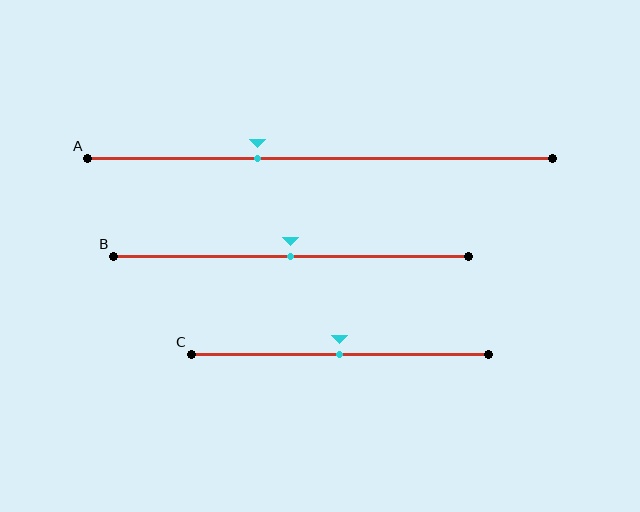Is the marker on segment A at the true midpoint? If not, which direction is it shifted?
No, the marker on segment A is shifted to the left by about 13% of the segment length.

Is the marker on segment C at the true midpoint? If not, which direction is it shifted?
Yes, the marker on segment C is at the true midpoint.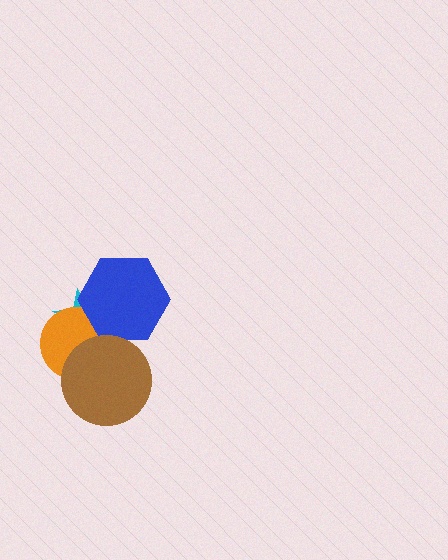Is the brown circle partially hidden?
No, no other shape covers it.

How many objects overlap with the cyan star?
2 objects overlap with the cyan star.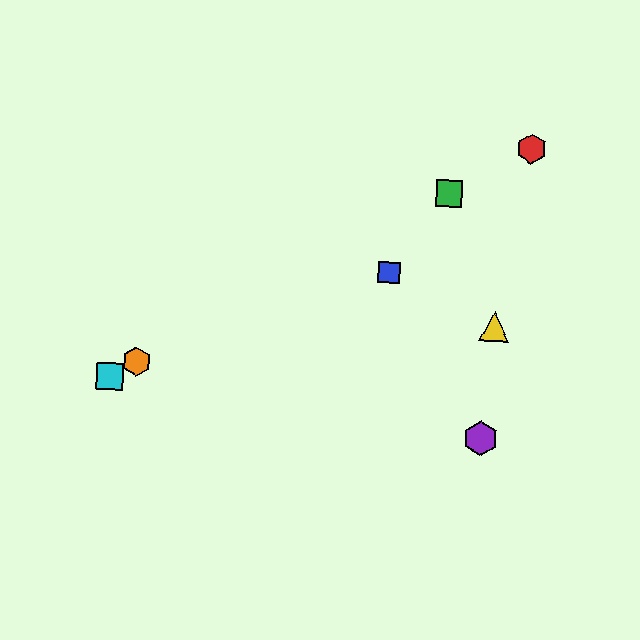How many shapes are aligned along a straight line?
4 shapes (the red hexagon, the green square, the orange hexagon, the cyan square) are aligned along a straight line.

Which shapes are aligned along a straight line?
The red hexagon, the green square, the orange hexagon, the cyan square are aligned along a straight line.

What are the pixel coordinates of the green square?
The green square is at (449, 193).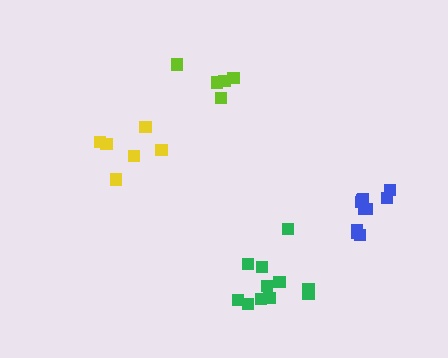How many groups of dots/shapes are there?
There are 4 groups.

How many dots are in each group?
Group 1: 6 dots, Group 2: 11 dots, Group 3: 5 dots, Group 4: 10 dots (32 total).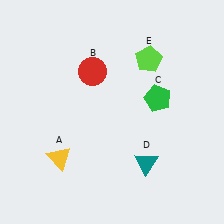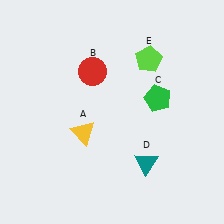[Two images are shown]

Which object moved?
The yellow triangle (A) moved up.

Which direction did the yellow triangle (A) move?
The yellow triangle (A) moved up.